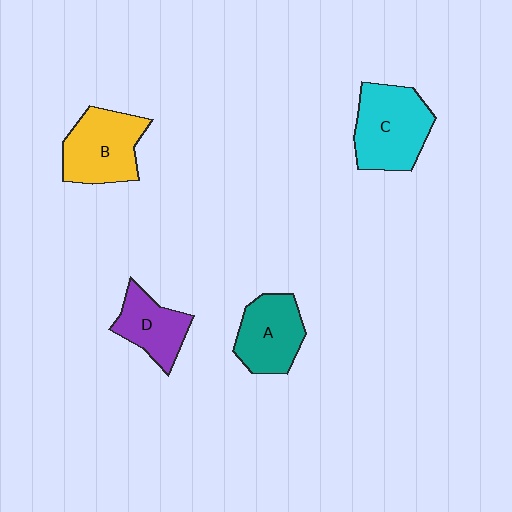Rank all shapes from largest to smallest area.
From largest to smallest: C (cyan), B (yellow), A (teal), D (purple).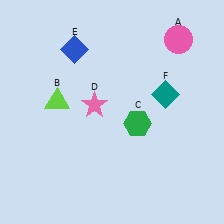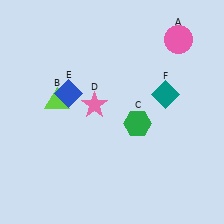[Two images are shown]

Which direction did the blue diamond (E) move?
The blue diamond (E) moved down.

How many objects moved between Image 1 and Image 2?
1 object moved between the two images.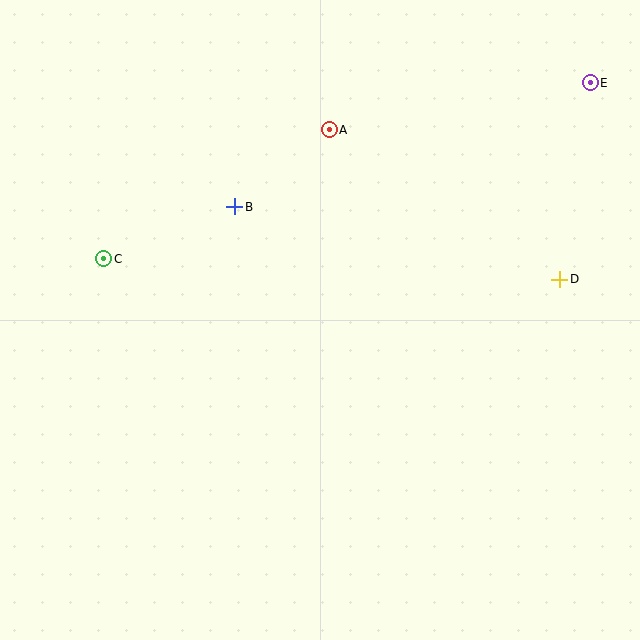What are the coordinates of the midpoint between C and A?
The midpoint between C and A is at (217, 194).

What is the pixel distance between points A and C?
The distance between A and C is 260 pixels.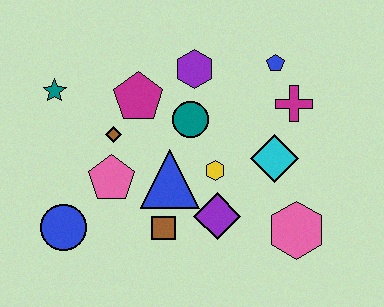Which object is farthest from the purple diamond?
The teal star is farthest from the purple diamond.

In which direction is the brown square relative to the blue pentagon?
The brown square is below the blue pentagon.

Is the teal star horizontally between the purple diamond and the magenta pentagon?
No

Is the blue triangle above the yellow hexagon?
No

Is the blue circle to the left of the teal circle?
Yes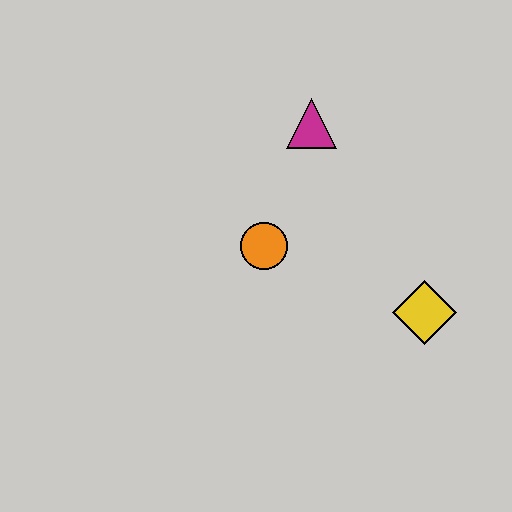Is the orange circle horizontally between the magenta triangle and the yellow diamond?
No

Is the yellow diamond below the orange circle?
Yes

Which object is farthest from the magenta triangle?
The yellow diamond is farthest from the magenta triangle.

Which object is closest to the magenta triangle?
The orange circle is closest to the magenta triangle.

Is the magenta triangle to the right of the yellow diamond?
No